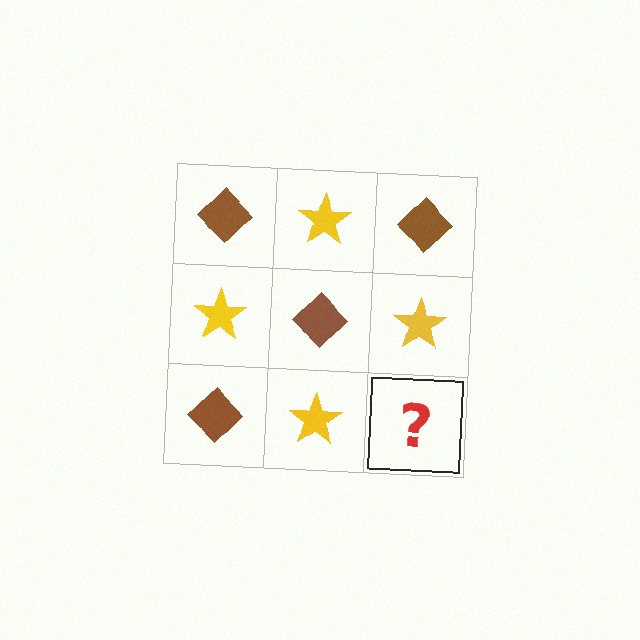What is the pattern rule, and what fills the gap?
The rule is that it alternates brown diamond and yellow star in a checkerboard pattern. The gap should be filled with a brown diamond.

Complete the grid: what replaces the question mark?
The question mark should be replaced with a brown diamond.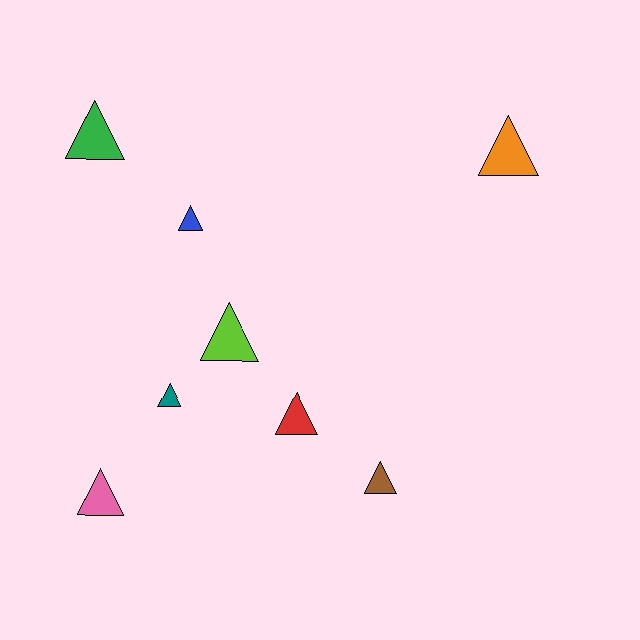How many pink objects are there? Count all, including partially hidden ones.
There is 1 pink object.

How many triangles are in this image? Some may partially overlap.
There are 8 triangles.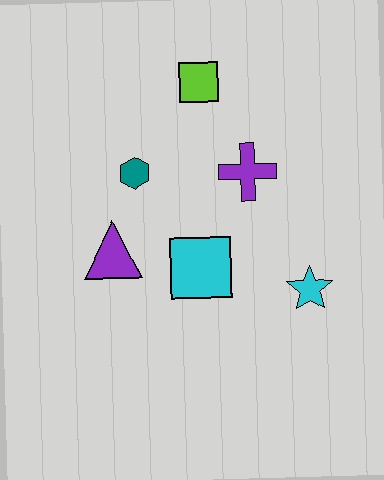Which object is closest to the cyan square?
The purple triangle is closest to the cyan square.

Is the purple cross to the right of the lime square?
Yes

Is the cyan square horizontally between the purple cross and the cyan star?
No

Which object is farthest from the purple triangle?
The cyan star is farthest from the purple triangle.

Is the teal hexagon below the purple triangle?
No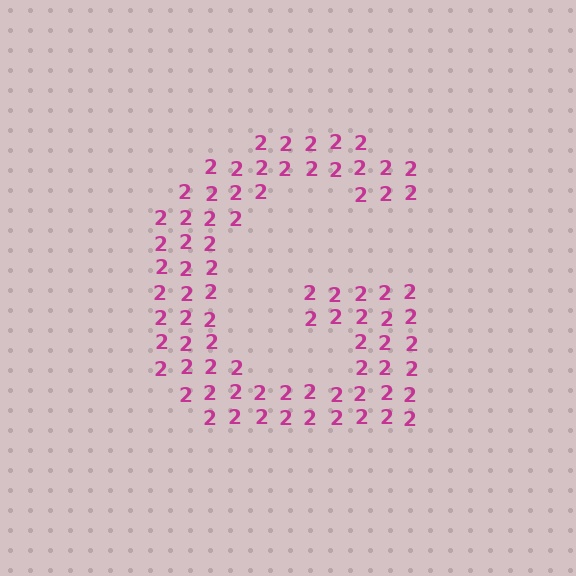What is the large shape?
The large shape is the letter G.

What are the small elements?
The small elements are digit 2's.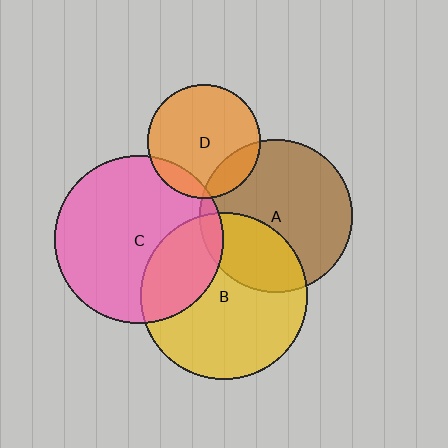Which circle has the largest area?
Circle C (pink).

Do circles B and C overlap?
Yes.